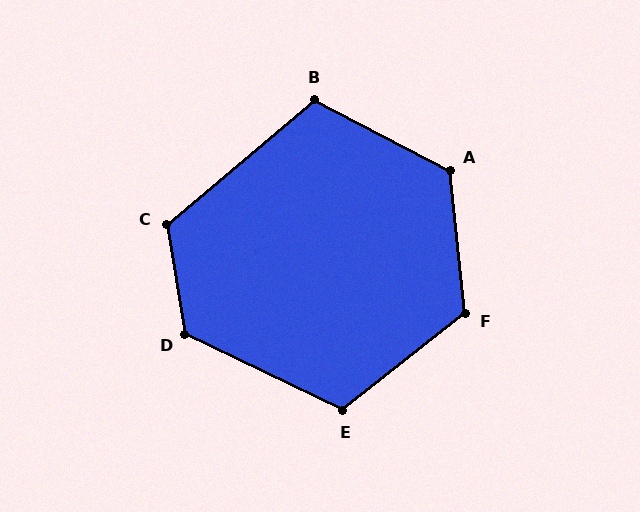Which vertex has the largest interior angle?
D, at approximately 125 degrees.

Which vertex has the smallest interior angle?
B, at approximately 112 degrees.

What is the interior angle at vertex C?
Approximately 121 degrees (obtuse).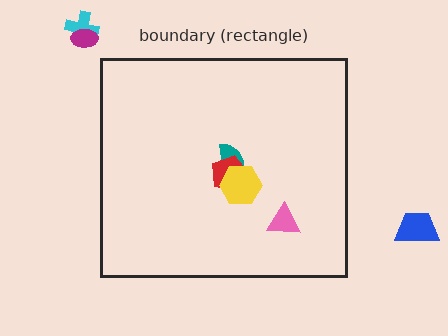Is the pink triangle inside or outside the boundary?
Inside.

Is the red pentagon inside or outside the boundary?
Inside.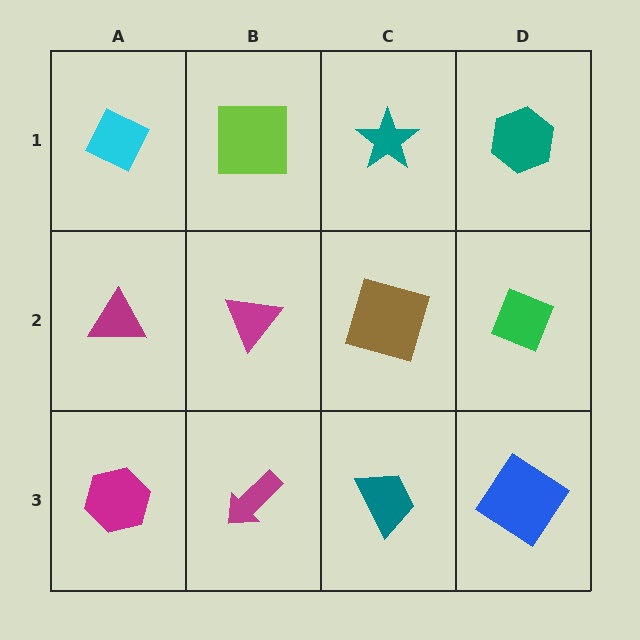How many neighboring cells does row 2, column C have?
4.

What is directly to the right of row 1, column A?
A lime square.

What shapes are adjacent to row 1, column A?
A magenta triangle (row 2, column A), a lime square (row 1, column B).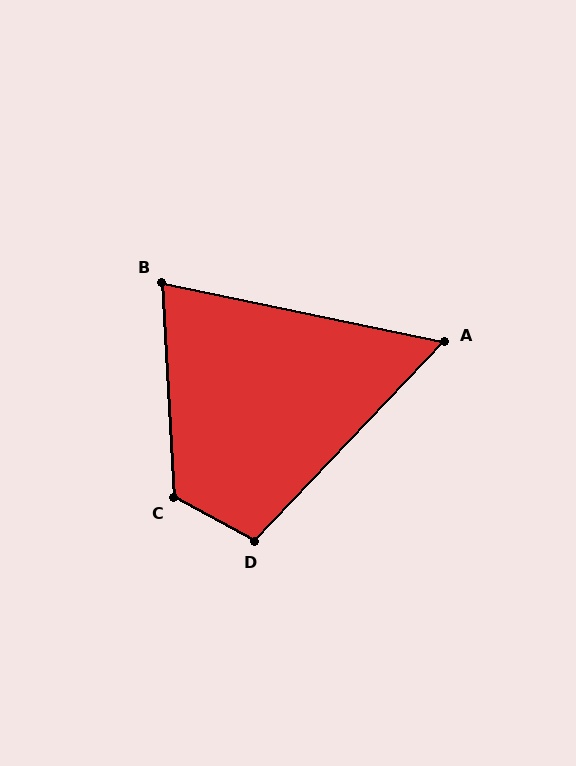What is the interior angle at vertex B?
Approximately 75 degrees (acute).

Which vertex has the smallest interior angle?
A, at approximately 58 degrees.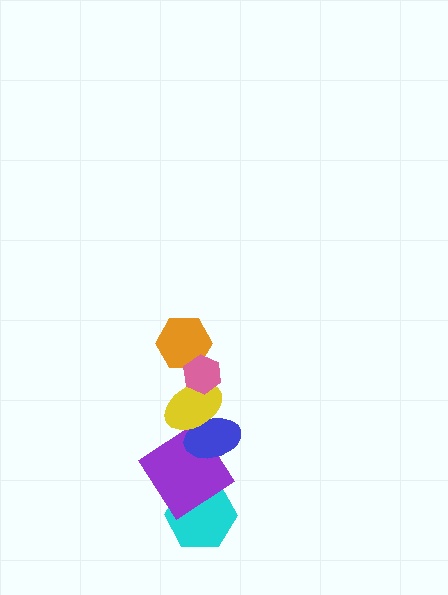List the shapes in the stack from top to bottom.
From top to bottom: the pink hexagon, the orange hexagon, the yellow ellipse, the blue ellipse, the purple diamond, the cyan hexagon.